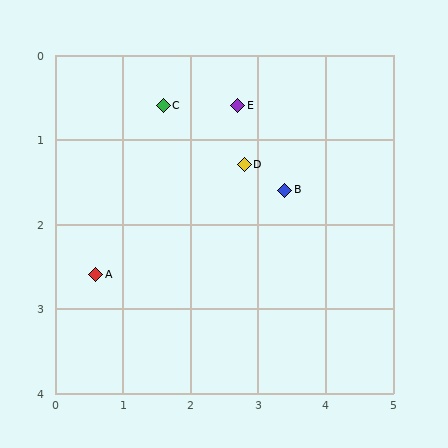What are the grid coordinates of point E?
Point E is at approximately (2.7, 0.6).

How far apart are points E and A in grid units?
Points E and A are about 2.9 grid units apart.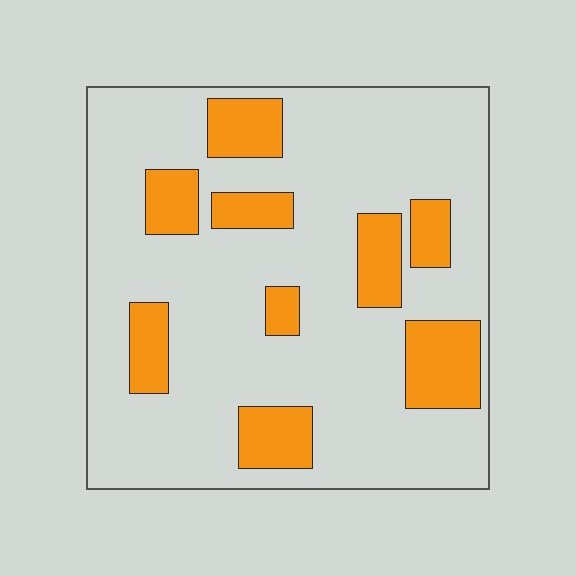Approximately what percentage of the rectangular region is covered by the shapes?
Approximately 20%.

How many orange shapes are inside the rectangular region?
9.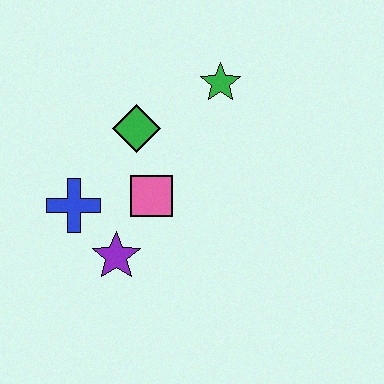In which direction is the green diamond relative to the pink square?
The green diamond is above the pink square.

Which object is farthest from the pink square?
The green star is farthest from the pink square.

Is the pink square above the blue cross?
Yes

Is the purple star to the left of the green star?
Yes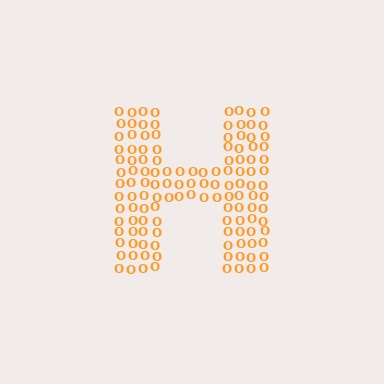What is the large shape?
The large shape is the letter H.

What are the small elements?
The small elements are letter O's.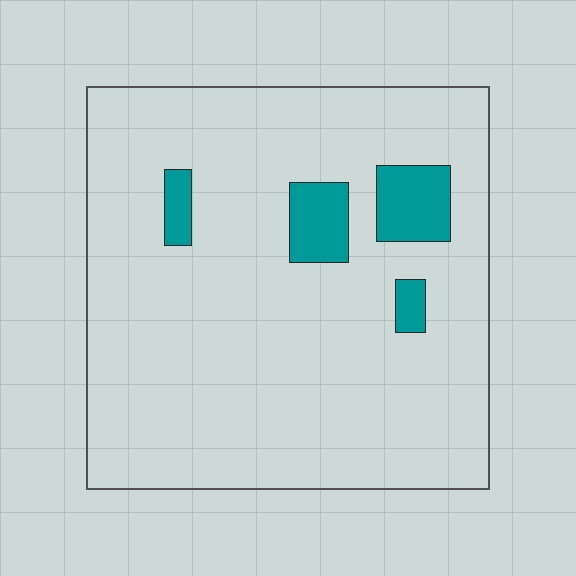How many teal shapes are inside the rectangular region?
4.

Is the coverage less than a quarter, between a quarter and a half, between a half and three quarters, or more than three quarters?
Less than a quarter.